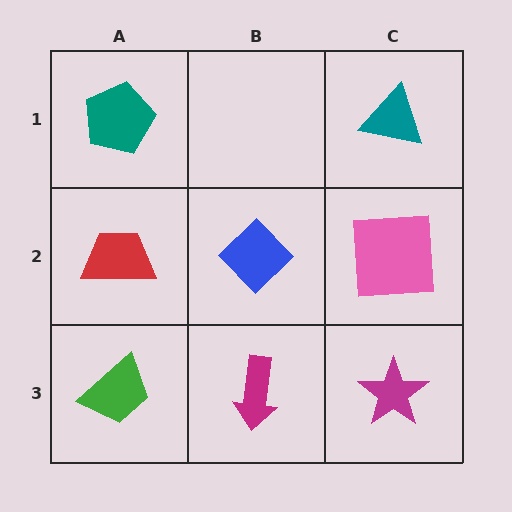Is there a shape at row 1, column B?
No, that cell is empty.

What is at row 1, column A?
A teal pentagon.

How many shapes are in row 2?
3 shapes.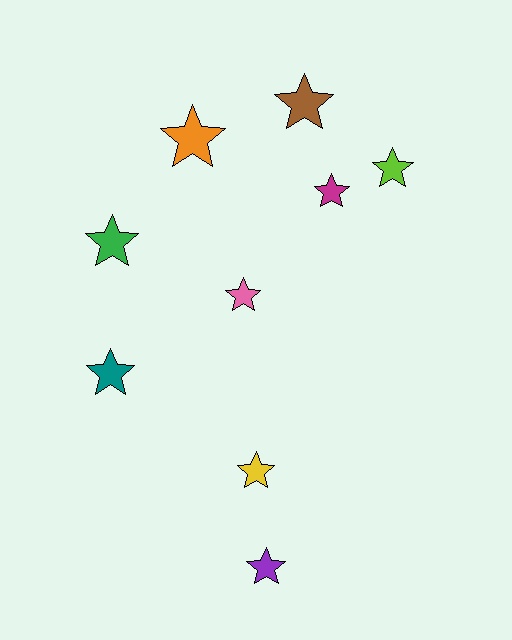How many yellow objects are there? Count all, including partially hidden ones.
There is 1 yellow object.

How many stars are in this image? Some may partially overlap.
There are 9 stars.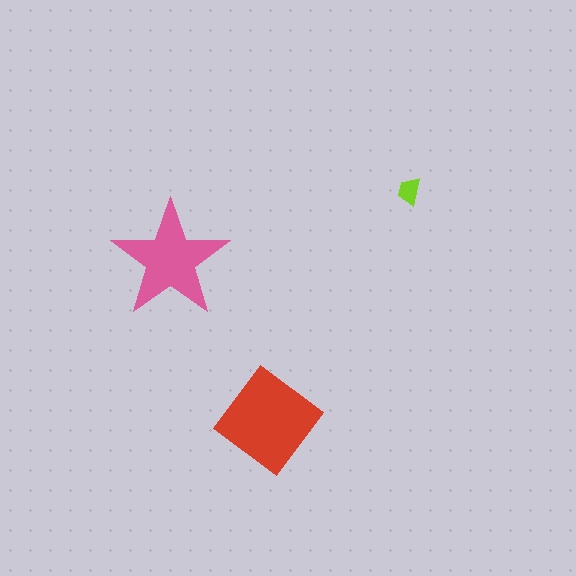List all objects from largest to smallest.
The red diamond, the pink star, the lime trapezoid.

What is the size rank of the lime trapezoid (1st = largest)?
3rd.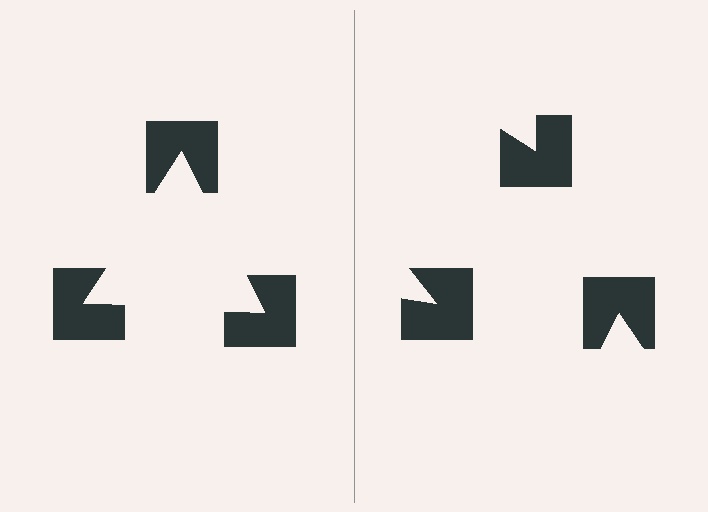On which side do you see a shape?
An illusory triangle appears on the left side. On the right side the wedge cuts are rotated, so no coherent shape forms.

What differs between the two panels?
The notched squares are positioned identically on both sides; only the wedge orientations differ. On the left they align to a triangle; on the right they are misaligned.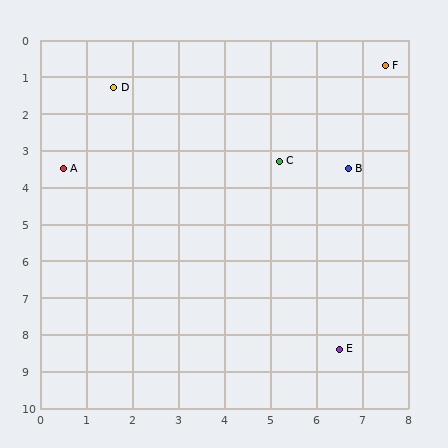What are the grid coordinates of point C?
Point C is at approximately (5.2, 3.3).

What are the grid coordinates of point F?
Point F is at approximately (7.5, 0.7).